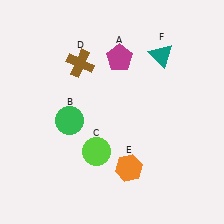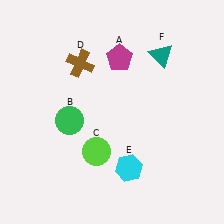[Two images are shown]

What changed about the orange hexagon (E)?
In Image 1, E is orange. In Image 2, it changed to cyan.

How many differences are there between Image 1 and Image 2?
There is 1 difference between the two images.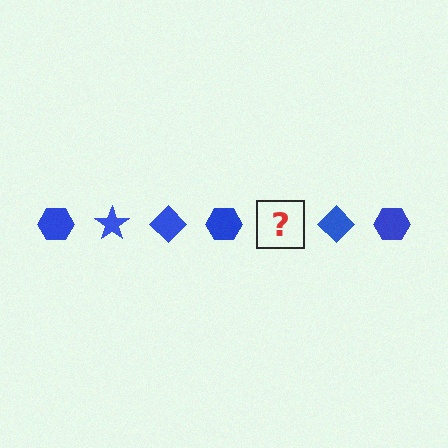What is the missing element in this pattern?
The missing element is a blue star.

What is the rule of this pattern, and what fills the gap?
The rule is that the pattern cycles through hexagon, star, diamond shapes in blue. The gap should be filled with a blue star.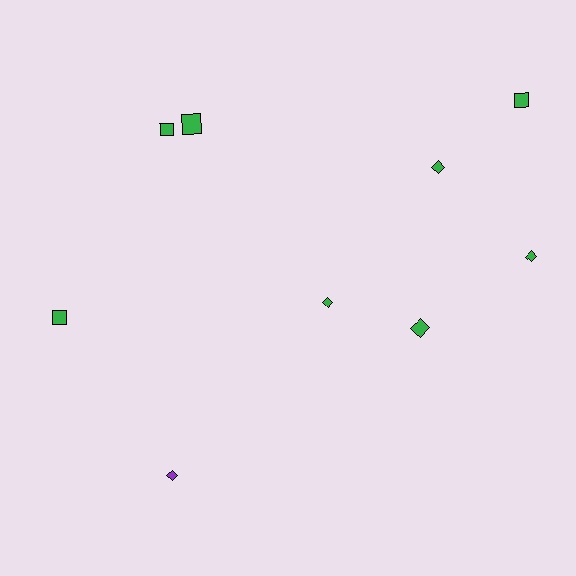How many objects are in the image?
There are 9 objects.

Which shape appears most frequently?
Diamond, with 5 objects.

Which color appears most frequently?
Green, with 8 objects.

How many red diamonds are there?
There are no red diamonds.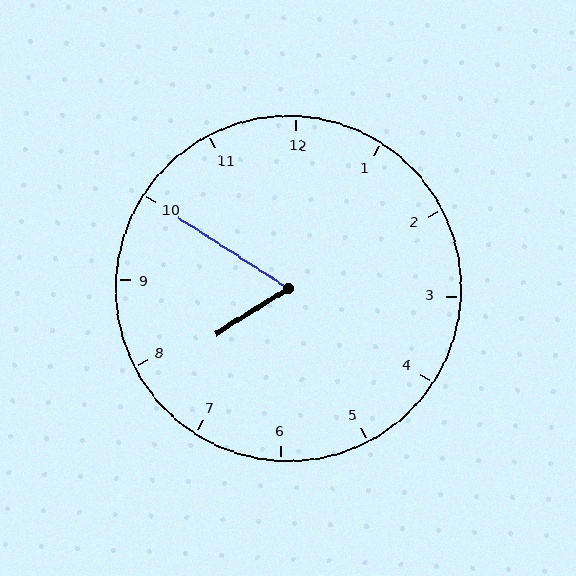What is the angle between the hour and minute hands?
Approximately 65 degrees.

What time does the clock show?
7:50.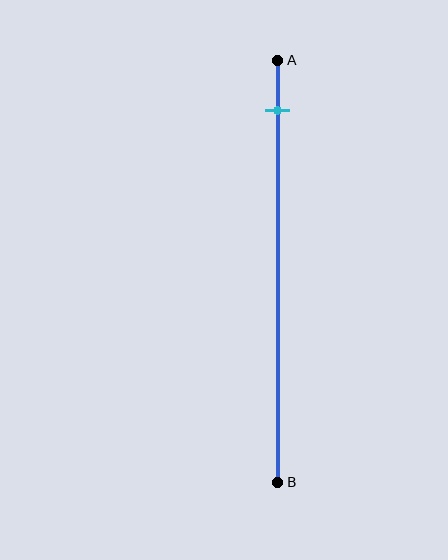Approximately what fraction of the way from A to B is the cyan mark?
The cyan mark is approximately 10% of the way from A to B.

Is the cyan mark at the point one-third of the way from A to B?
No, the mark is at about 10% from A, not at the 33% one-third point.